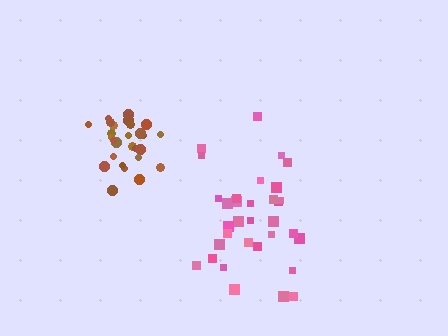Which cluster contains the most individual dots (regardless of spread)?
Pink (34).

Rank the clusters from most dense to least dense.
brown, pink.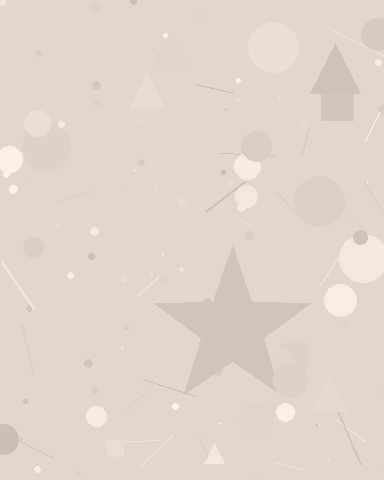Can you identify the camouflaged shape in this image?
The camouflaged shape is a star.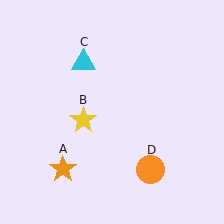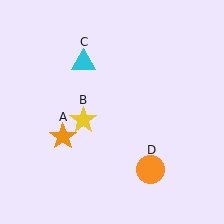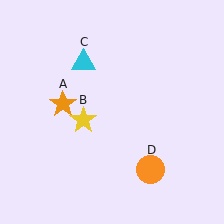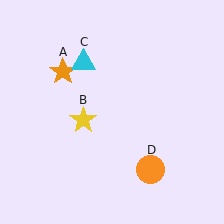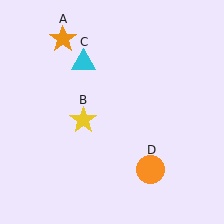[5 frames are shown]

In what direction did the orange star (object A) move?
The orange star (object A) moved up.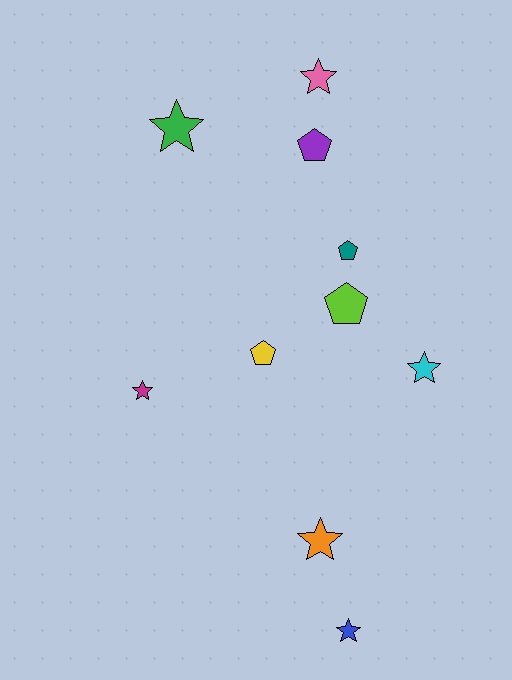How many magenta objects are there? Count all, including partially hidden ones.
There is 1 magenta object.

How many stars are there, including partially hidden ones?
There are 6 stars.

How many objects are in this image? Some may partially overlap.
There are 10 objects.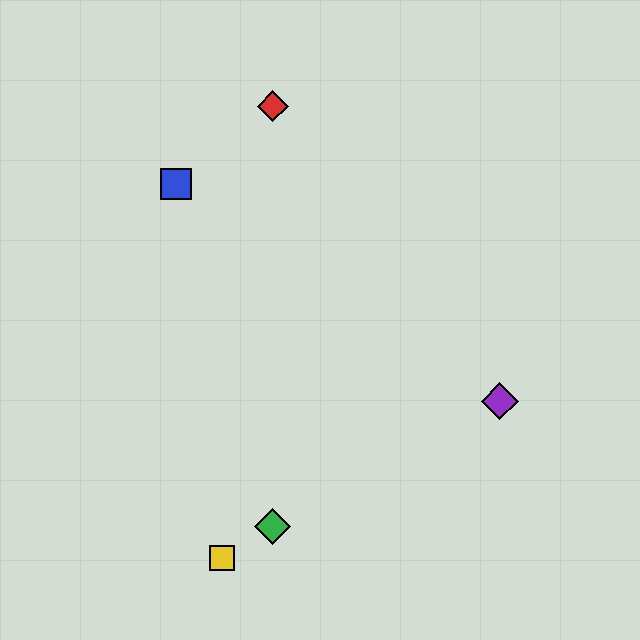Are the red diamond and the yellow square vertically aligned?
No, the red diamond is at x≈273 and the yellow square is at x≈222.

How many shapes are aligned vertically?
2 shapes (the red diamond, the green diamond) are aligned vertically.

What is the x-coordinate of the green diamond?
The green diamond is at x≈273.